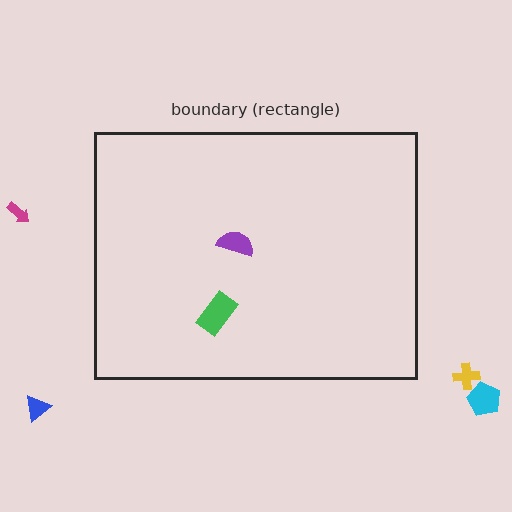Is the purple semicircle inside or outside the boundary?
Inside.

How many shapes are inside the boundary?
2 inside, 4 outside.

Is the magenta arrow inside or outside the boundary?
Outside.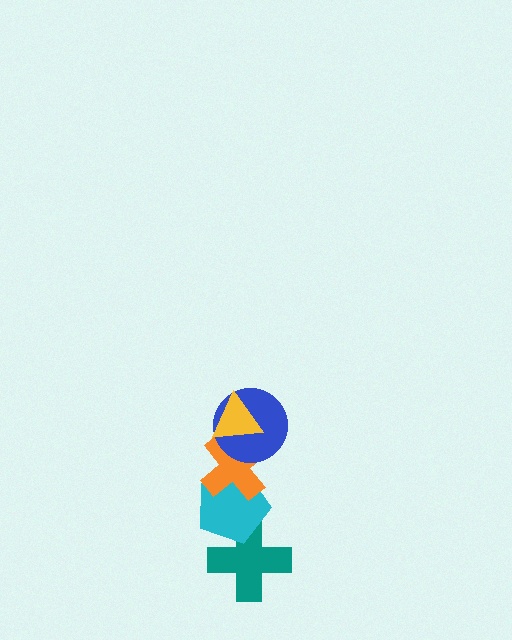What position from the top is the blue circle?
The blue circle is 2nd from the top.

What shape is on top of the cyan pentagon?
The orange cross is on top of the cyan pentagon.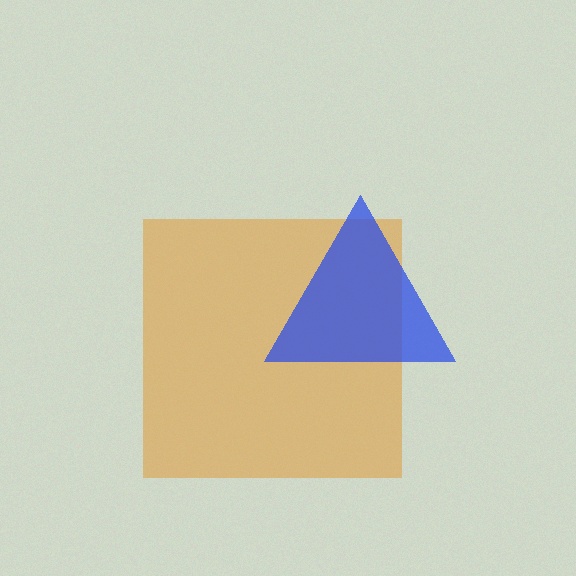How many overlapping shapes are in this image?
There are 2 overlapping shapes in the image.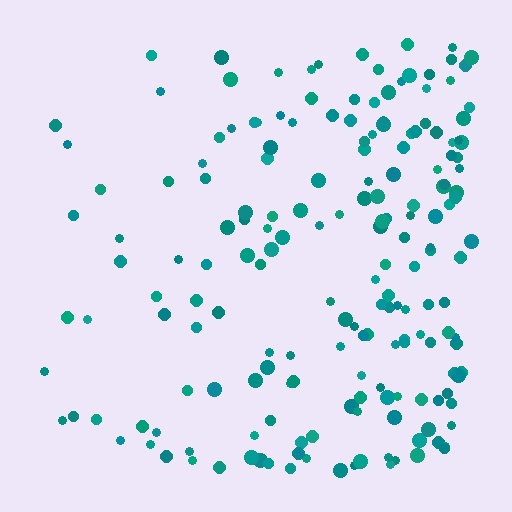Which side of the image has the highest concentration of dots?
The right.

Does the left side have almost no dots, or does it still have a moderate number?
Still a moderate number, just noticeably fewer than the right.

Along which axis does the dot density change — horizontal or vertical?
Horizontal.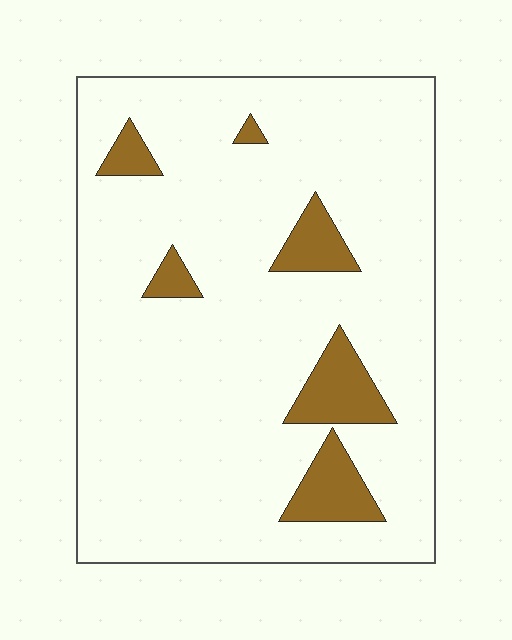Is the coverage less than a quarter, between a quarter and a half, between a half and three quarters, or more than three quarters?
Less than a quarter.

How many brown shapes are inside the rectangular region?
6.